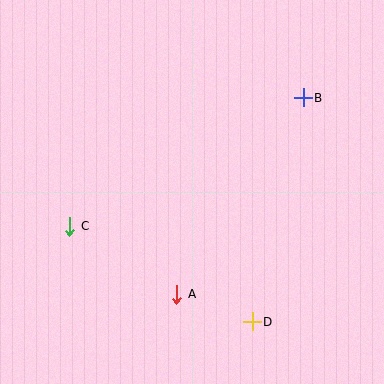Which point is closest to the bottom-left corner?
Point C is closest to the bottom-left corner.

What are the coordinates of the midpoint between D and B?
The midpoint between D and B is at (278, 210).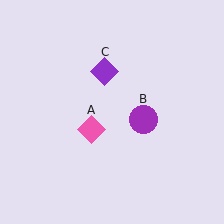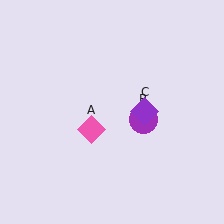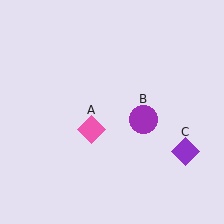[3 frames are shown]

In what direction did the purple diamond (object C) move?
The purple diamond (object C) moved down and to the right.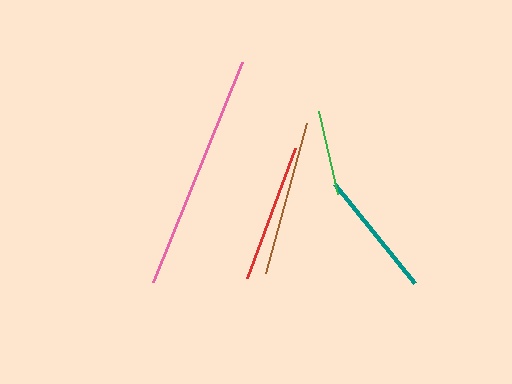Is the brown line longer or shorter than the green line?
The brown line is longer than the green line.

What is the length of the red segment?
The red segment is approximately 139 pixels long.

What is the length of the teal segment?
The teal segment is approximately 127 pixels long.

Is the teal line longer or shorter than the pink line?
The pink line is longer than the teal line.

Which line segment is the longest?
The pink line is the longest at approximately 237 pixels.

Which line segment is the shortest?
The green line is the shortest at approximately 85 pixels.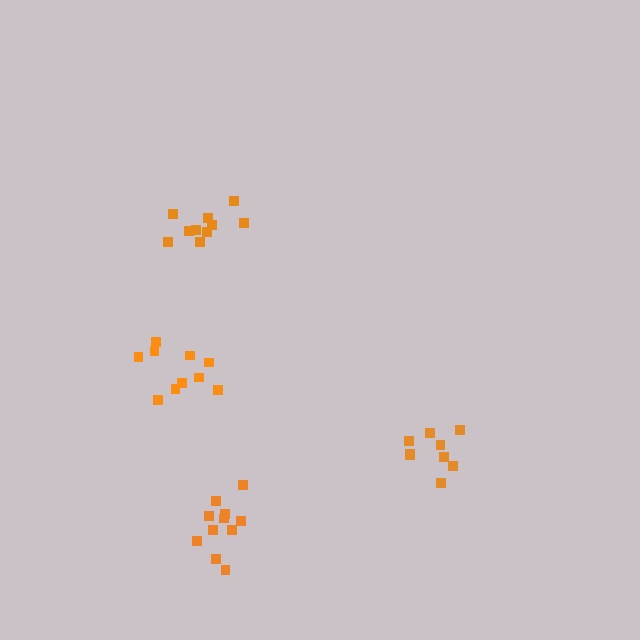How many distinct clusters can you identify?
There are 4 distinct clusters.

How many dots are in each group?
Group 1: 10 dots, Group 2: 9 dots, Group 3: 10 dots, Group 4: 11 dots (40 total).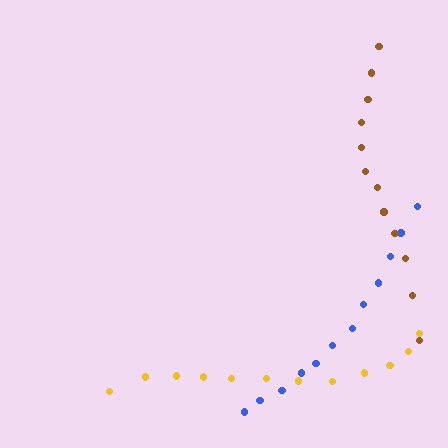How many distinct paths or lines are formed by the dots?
There are 3 distinct paths.